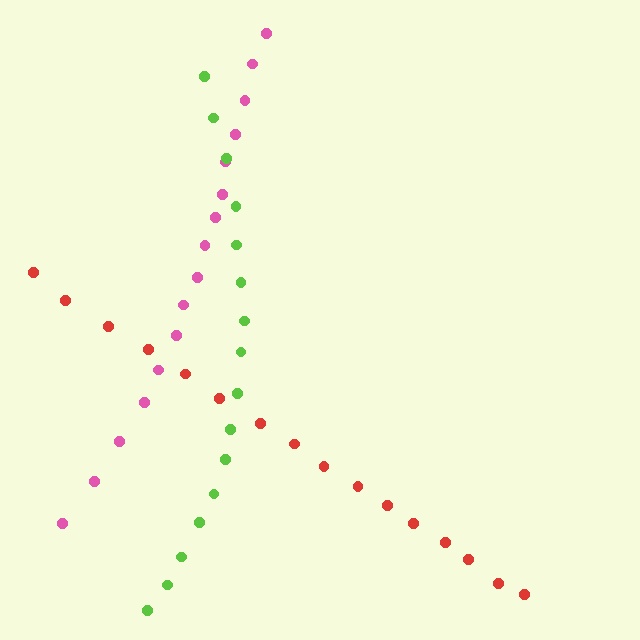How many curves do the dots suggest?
There are 3 distinct paths.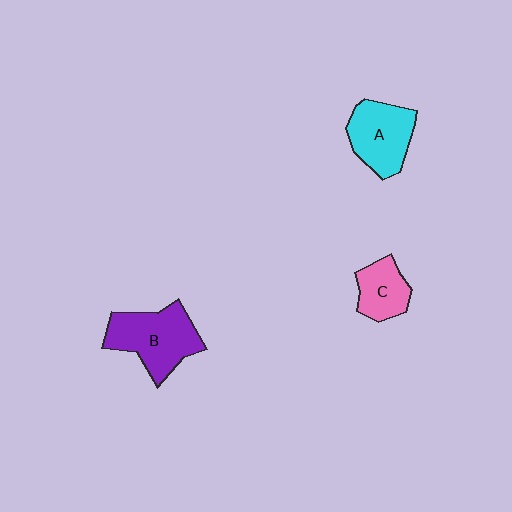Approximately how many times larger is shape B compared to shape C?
Approximately 1.8 times.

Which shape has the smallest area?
Shape C (pink).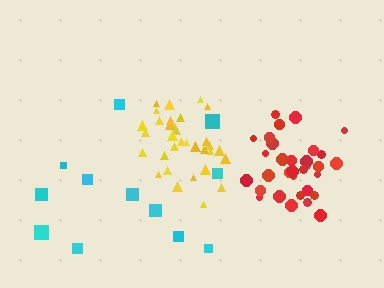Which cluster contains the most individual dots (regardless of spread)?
Yellow (32).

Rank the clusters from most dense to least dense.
yellow, red, cyan.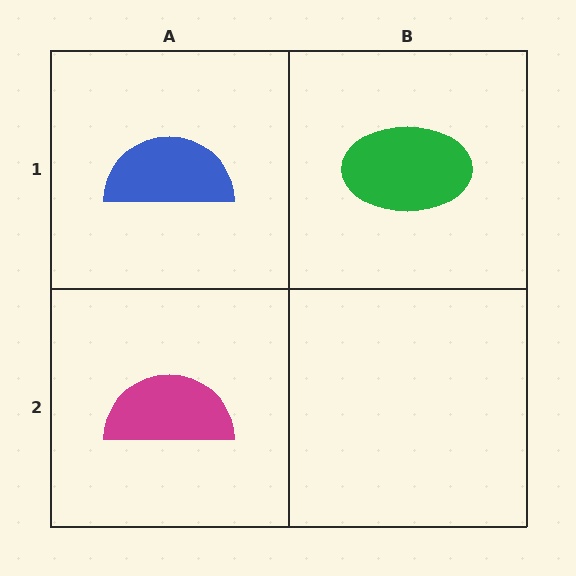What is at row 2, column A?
A magenta semicircle.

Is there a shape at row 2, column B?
No, that cell is empty.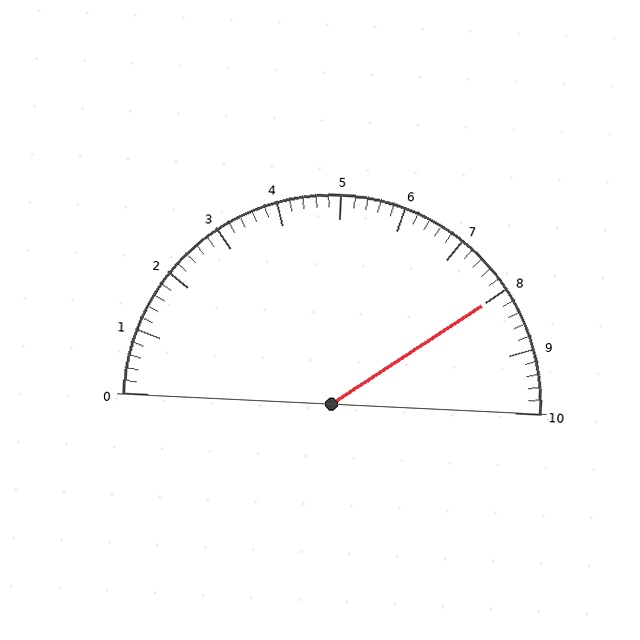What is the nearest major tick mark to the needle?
The nearest major tick mark is 8.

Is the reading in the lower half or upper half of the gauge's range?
The reading is in the upper half of the range (0 to 10).